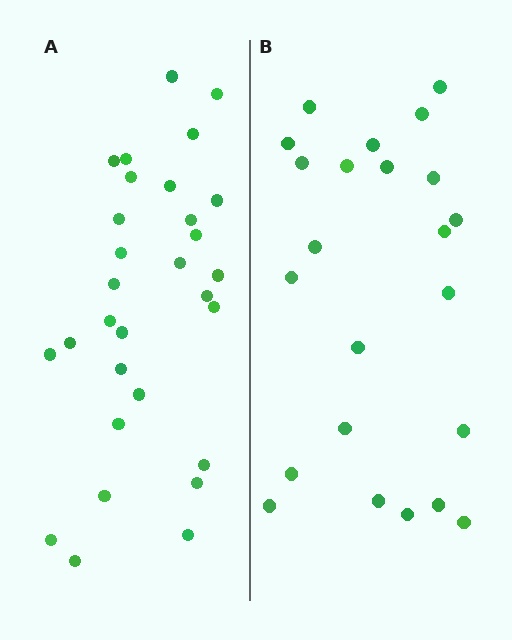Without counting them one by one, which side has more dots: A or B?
Region A (the left region) has more dots.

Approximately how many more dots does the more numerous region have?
Region A has roughly 8 or so more dots than region B.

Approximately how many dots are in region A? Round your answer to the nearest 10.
About 30 dots.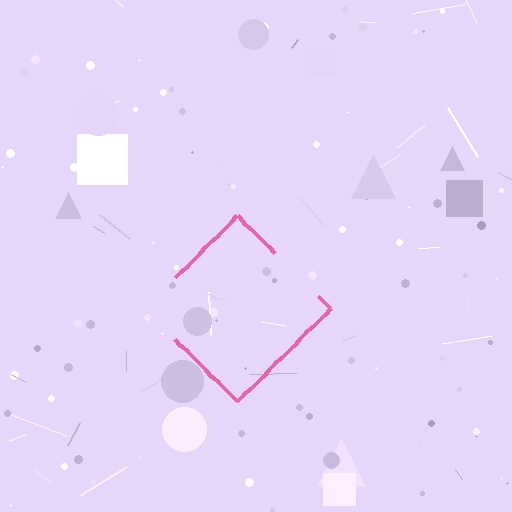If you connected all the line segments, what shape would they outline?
They would outline a diamond.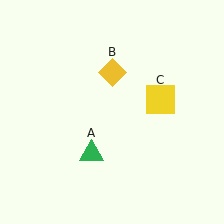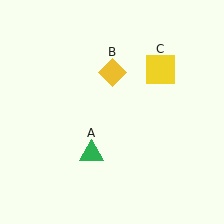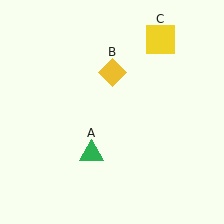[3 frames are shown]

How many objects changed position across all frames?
1 object changed position: yellow square (object C).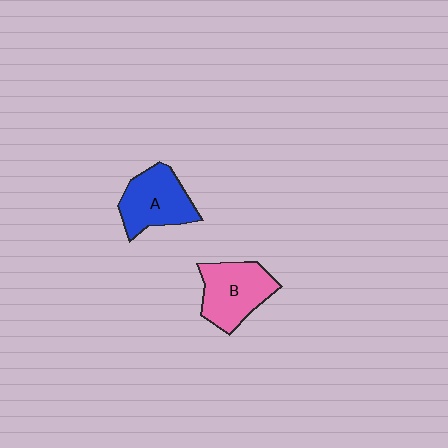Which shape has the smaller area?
Shape A (blue).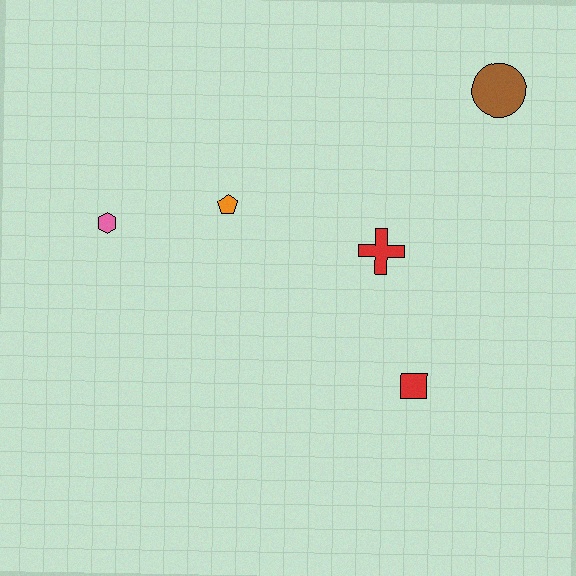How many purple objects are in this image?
There are no purple objects.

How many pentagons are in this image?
There is 1 pentagon.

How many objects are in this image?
There are 5 objects.